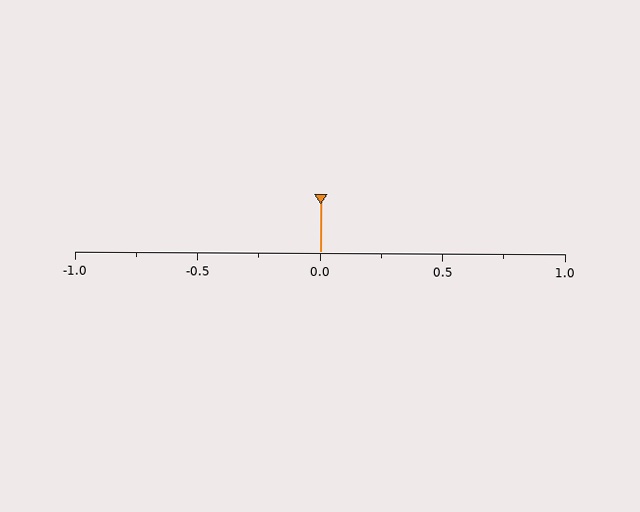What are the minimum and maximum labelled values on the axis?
The axis runs from -1.0 to 1.0.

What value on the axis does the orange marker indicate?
The marker indicates approximately 0.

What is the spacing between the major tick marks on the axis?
The major ticks are spaced 0.5 apart.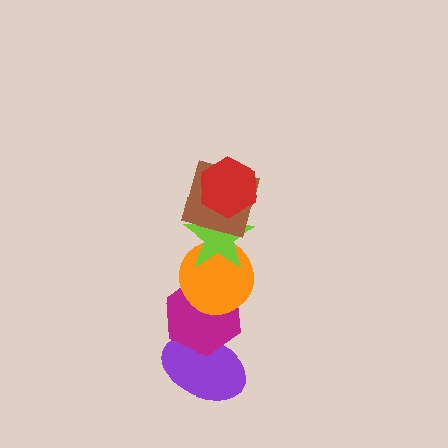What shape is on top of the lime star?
The brown square is on top of the lime star.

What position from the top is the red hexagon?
The red hexagon is 1st from the top.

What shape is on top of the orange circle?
The lime star is on top of the orange circle.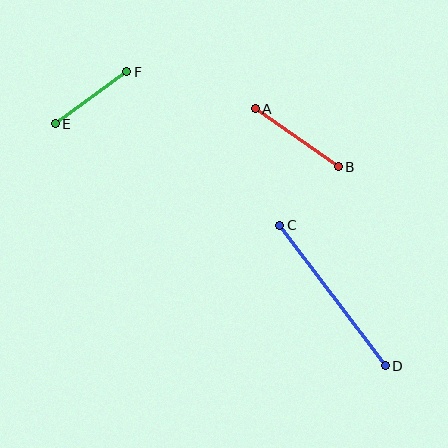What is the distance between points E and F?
The distance is approximately 88 pixels.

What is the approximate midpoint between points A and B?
The midpoint is at approximately (297, 138) pixels.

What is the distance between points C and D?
The distance is approximately 176 pixels.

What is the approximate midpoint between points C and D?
The midpoint is at approximately (332, 296) pixels.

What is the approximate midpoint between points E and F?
The midpoint is at approximately (91, 98) pixels.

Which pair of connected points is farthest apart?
Points C and D are farthest apart.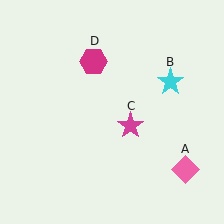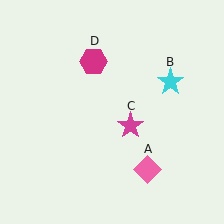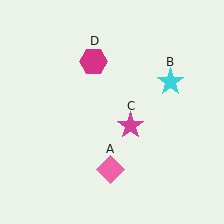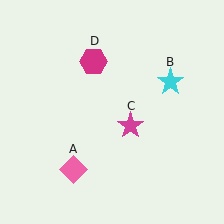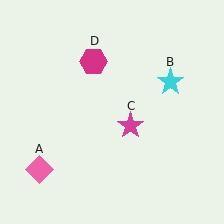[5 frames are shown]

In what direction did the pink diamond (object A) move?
The pink diamond (object A) moved left.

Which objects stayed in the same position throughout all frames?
Cyan star (object B) and magenta star (object C) and magenta hexagon (object D) remained stationary.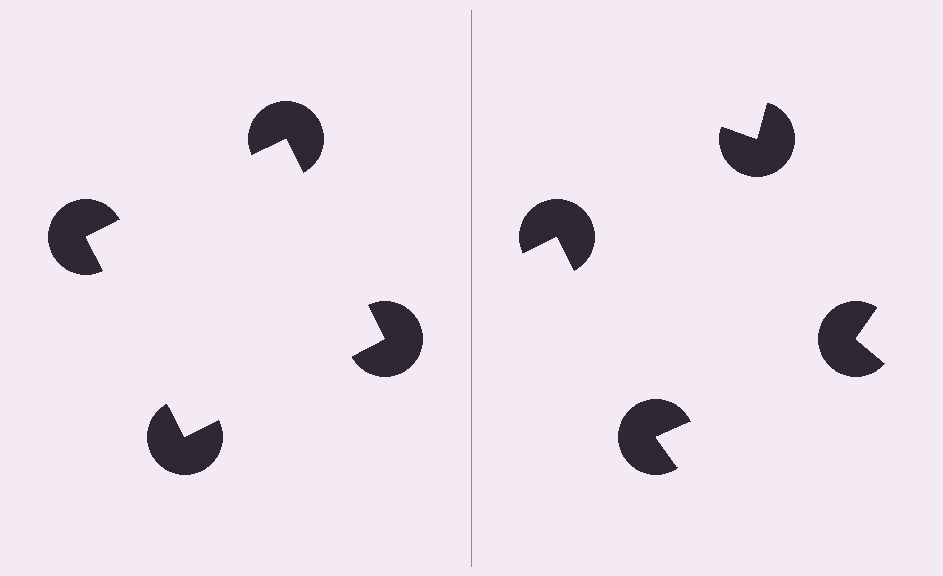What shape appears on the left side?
An illusory square.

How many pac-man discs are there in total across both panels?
8 — 4 on each side.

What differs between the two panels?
The pac-man discs are positioned identically on both sides; only the wedge orientations differ. On the left they align to a square; on the right they are misaligned.